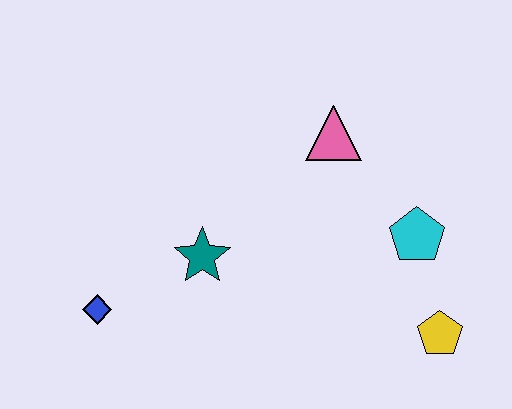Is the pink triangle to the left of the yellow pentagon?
Yes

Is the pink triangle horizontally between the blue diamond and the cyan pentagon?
Yes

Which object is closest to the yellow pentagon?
The cyan pentagon is closest to the yellow pentagon.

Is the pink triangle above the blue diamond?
Yes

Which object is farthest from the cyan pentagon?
The blue diamond is farthest from the cyan pentagon.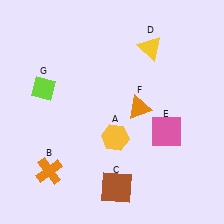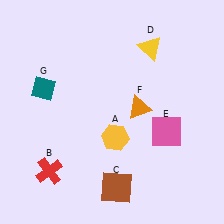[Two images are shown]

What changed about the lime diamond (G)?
In Image 1, G is lime. In Image 2, it changed to teal.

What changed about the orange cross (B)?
In Image 1, B is orange. In Image 2, it changed to red.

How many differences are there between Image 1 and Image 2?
There are 2 differences between the two images.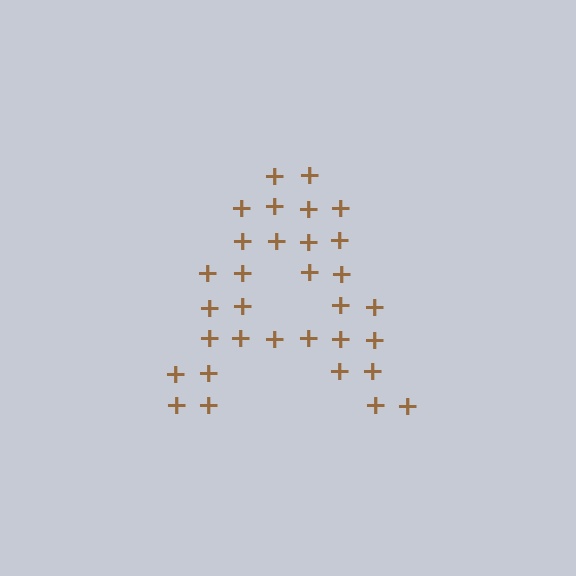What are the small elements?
The small elements are plus signs.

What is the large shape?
The large shape is the letter A.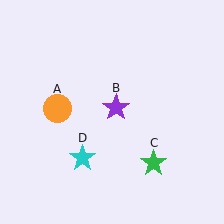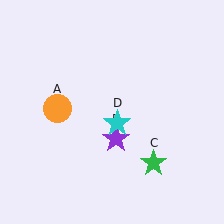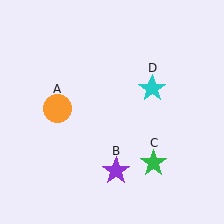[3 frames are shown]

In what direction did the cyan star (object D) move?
The cyan star (object D) moved up and to the right.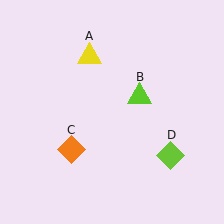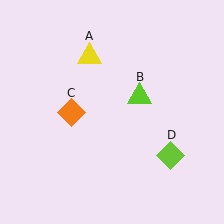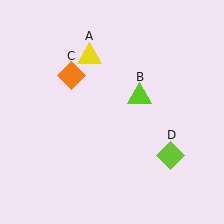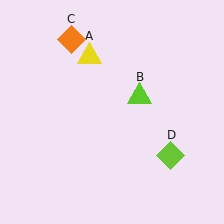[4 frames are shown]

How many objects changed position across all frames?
1 object changed position: orange diamond (object C).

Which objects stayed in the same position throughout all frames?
Yellow triangle (object A) and lime triangle (object B) and lime diamond (object D) remained stationary.